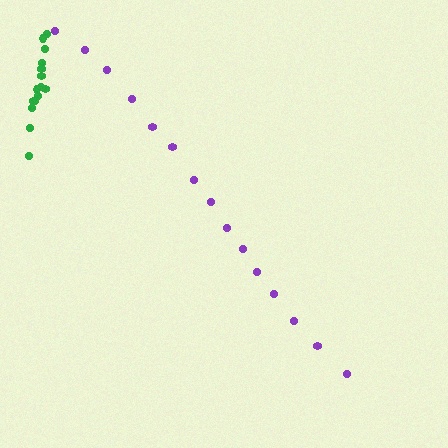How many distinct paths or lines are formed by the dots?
There are 2 distinct paths.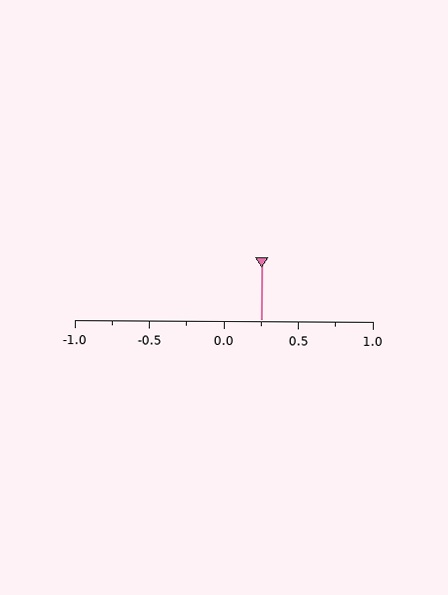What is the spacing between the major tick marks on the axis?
The major ticks are spaced 0.5 apart.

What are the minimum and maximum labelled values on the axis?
The axis runs from -1.0 to 1.0.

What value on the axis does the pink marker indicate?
The marker indicates approximately 0.25.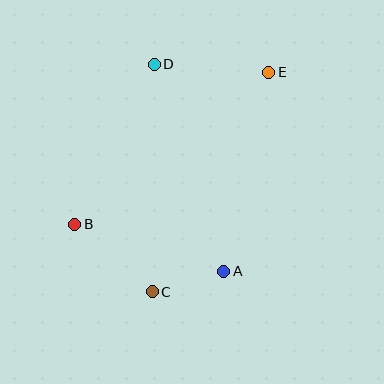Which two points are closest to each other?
Points A and C are closest to each other.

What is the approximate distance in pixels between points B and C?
The distance between B and C is approximately 103 pixels.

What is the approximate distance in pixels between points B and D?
The distance between B and D is approximately 179 pixels.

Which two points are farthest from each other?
Points C and E are farthest from each other.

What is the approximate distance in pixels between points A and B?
The distance between A and B is approximately 156 pixels.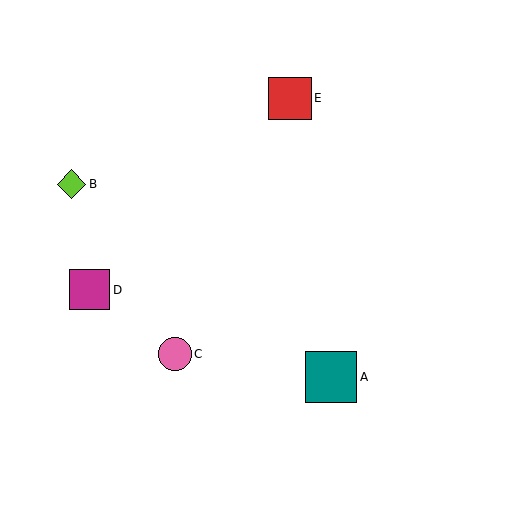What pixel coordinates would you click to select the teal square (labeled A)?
Click at (331, 377) to select the teal square A.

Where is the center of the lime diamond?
The center of the lime diamond is at (72, 184).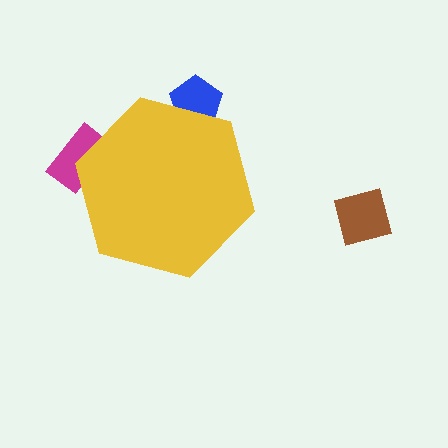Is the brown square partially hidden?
No, the brown square is fully visible.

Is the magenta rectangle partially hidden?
Yes, the magenta rectangle is partially hidden behind the yellow hexagon.